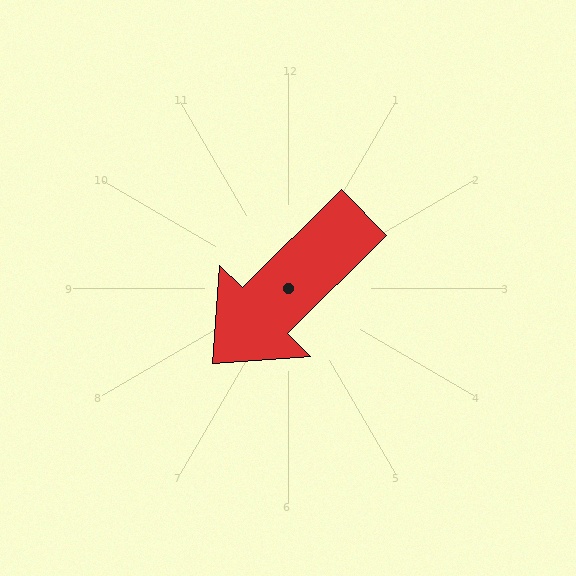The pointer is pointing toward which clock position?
Roughly 8 o'clock.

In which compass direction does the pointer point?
Southwest.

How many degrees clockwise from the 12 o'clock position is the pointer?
Approximately 225 degrees.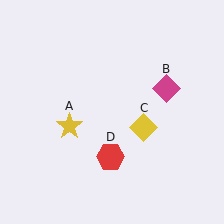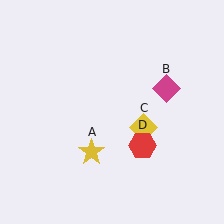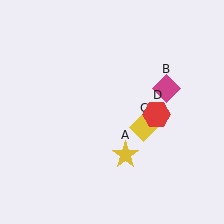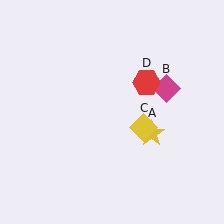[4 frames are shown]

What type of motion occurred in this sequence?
The yellow star (object A), red hexagon (object D) rotated counterclockwise around the center of the scene.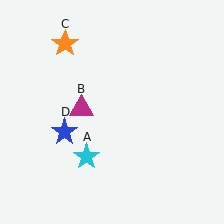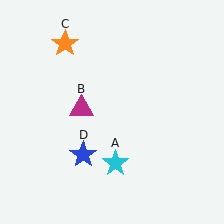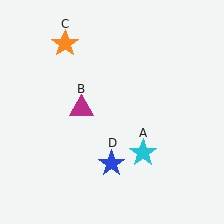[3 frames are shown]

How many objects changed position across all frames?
2 objects changed position: cyan star (object A), blue star (object D).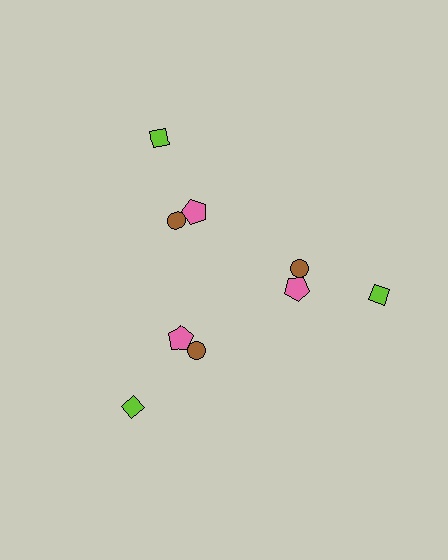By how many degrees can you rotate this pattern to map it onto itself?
The pattern maps onto itself every 120 degrees of rotation.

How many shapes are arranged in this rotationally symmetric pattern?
There are 9 shapes, arranged in 3 groups of 3.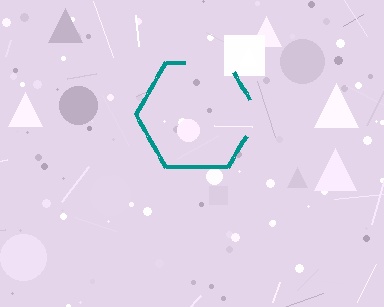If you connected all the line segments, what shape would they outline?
They would outline a hexagon.